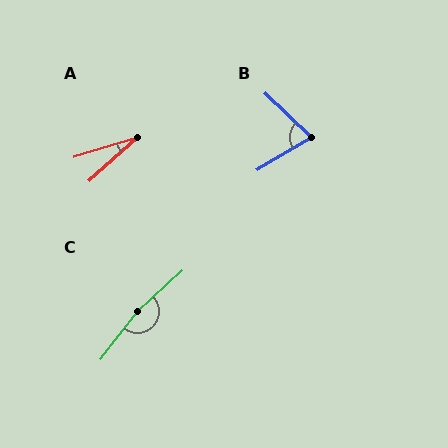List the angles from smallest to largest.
A (25°), B (75°), C (170°).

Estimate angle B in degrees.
Approximately 75 degrees.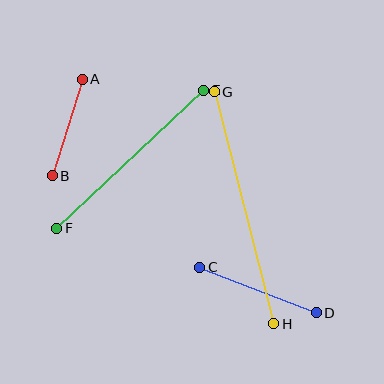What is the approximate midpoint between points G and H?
The midpoint is at approximately (244, 208) pixels.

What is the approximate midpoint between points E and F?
The midpoint is at approximately (130, 159) pixels.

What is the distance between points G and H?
The distance is approximately 239 pixels.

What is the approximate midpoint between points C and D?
The midpoint is at approximately (258, 290) pixels.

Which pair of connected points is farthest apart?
Points G and H are farthest apart.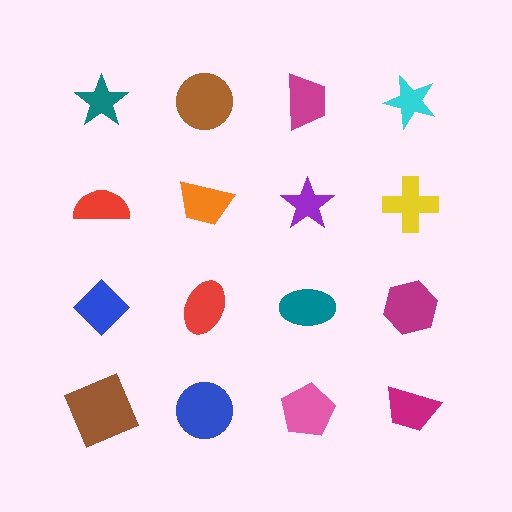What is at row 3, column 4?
A magenta hexagon.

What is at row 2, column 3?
A purple star.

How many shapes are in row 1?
4 shapes.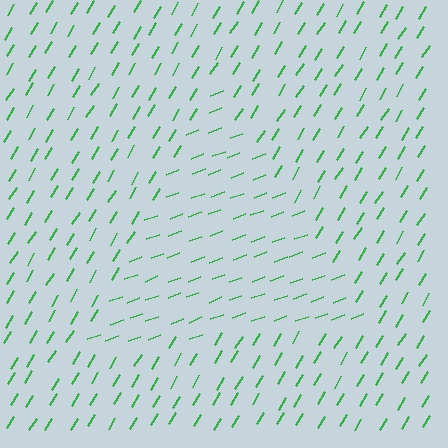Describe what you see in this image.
The image is filled with small green line segments. A triangle region in the image has lines oriented differently from the surrounding lines, creating a visible texture boundary.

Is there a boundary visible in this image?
Yes, there is a texture boundary formed by a change in line orientation.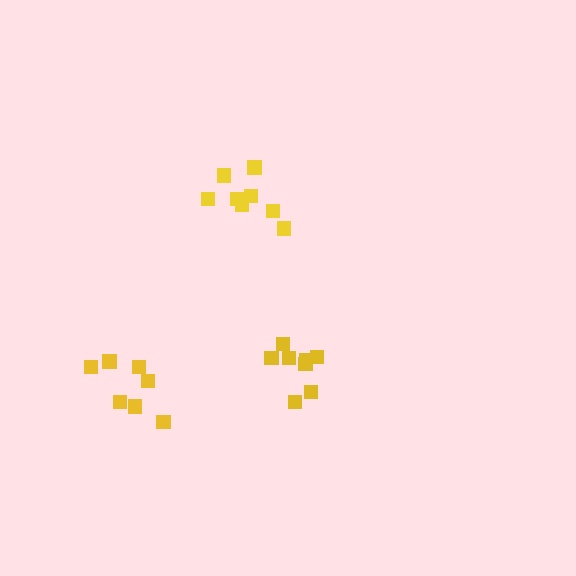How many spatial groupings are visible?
There are 3 spatial groupings.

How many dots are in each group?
Group 1: 8 dots, Group 2: 7 dots, Group 3: 8 dots (23 total).